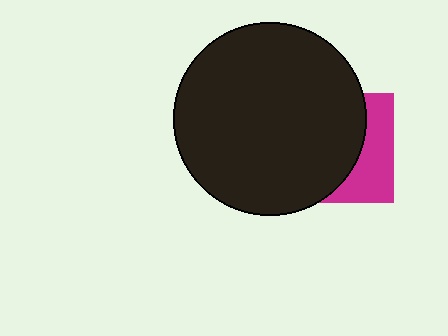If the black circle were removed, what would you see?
You would see the complete magenta square.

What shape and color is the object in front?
The object in front is a black circle.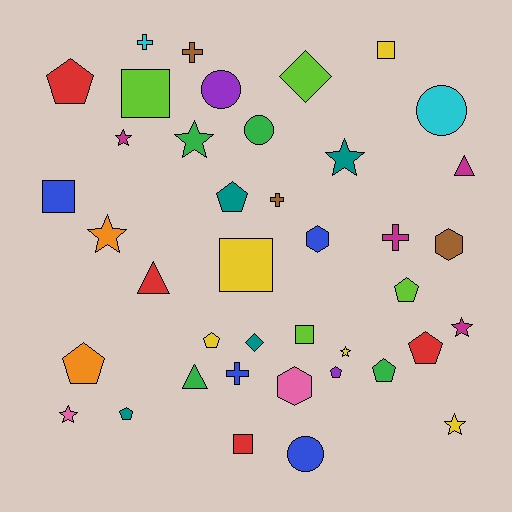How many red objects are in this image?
There are 4 red objects.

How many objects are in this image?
There are 40 objects.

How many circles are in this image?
There are 4 circles.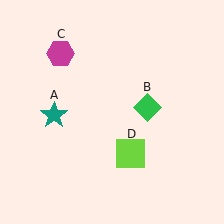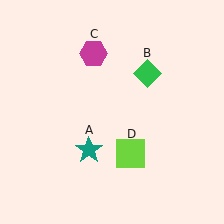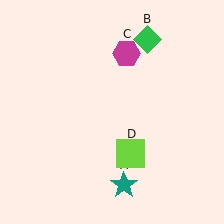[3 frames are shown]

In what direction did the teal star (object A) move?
The teal star (object A) moved down and to the right.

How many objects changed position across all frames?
3 objects changed position: teal star (object A), green diamond (object B), magenta hexagon (object C).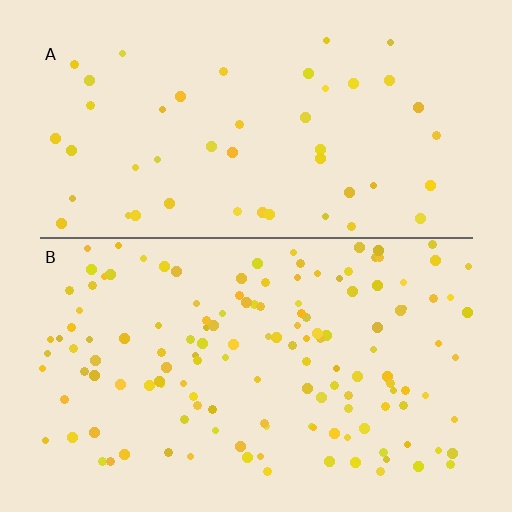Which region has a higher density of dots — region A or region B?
B (the bottom).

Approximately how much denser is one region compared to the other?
Approximately 2.9× — region B over region A.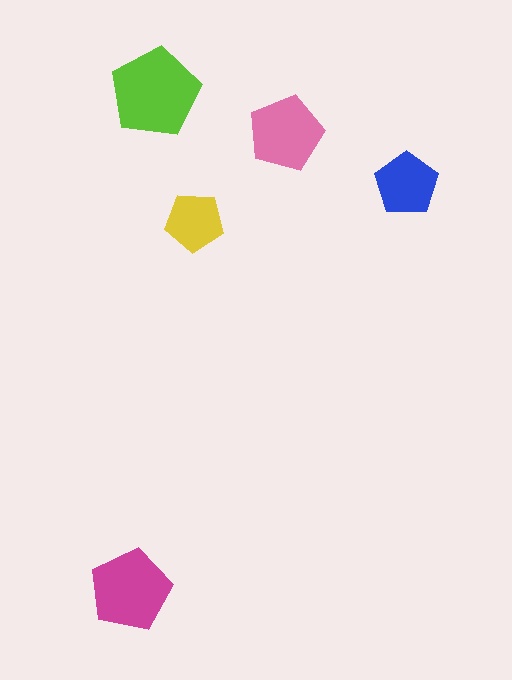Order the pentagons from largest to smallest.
the lime one, the magenta one, the pink one, the blue one, the yellow one.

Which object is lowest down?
The magenta pentagon is bottommost.